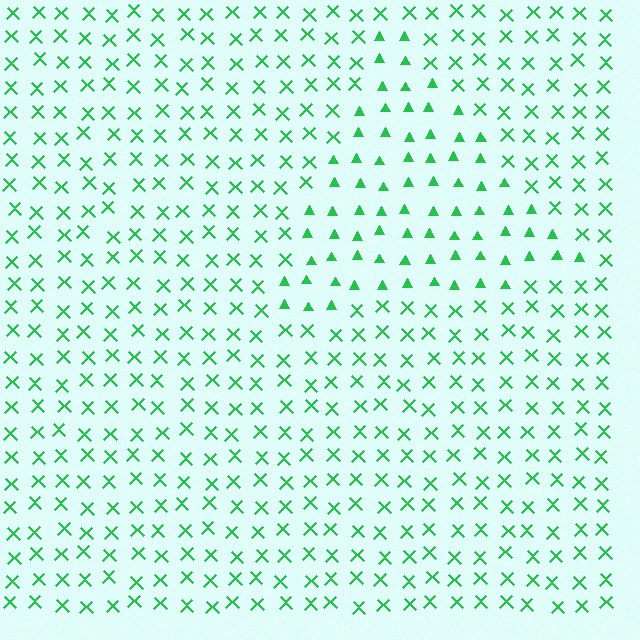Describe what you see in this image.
The image is filled with small green elements arranged in a uniform grid. A triangle-shaped region contains triangles, while the surrounding area contains X marks. The boundary is defined purely by the change in element shape.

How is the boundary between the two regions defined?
The boundary is defined by a change in element shape: triangles inside vs. X marks outside. All elements share the same color and spacing.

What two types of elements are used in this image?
The image uses triangles inside the triangle region and X marks outside it.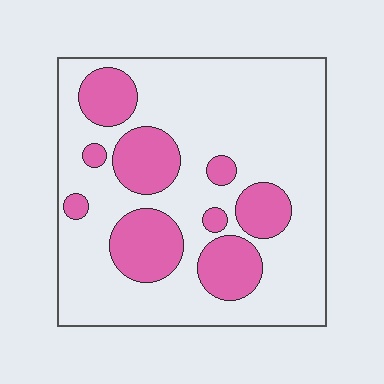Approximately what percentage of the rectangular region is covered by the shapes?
Approximately 25%.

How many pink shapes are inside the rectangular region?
9.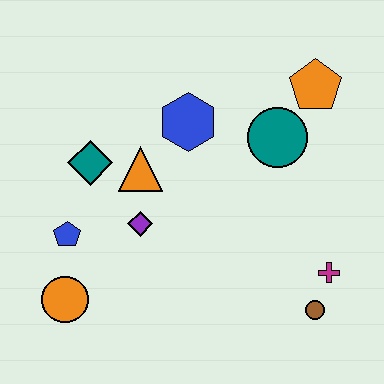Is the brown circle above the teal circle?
No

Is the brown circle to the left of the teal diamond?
No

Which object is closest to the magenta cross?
The brown circle is closest to the magenta cross.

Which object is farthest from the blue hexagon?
The brown circle is farthest from the blue hexagon.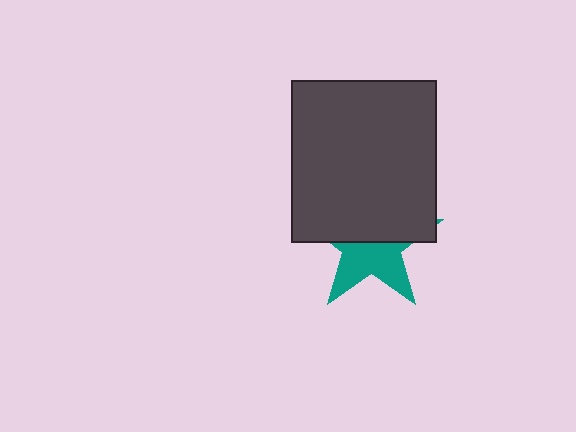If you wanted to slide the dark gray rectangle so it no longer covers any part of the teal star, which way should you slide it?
Slide it up — that is the most direct way to separate the two shapes.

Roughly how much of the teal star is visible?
About half of it is visible (roughly 46%).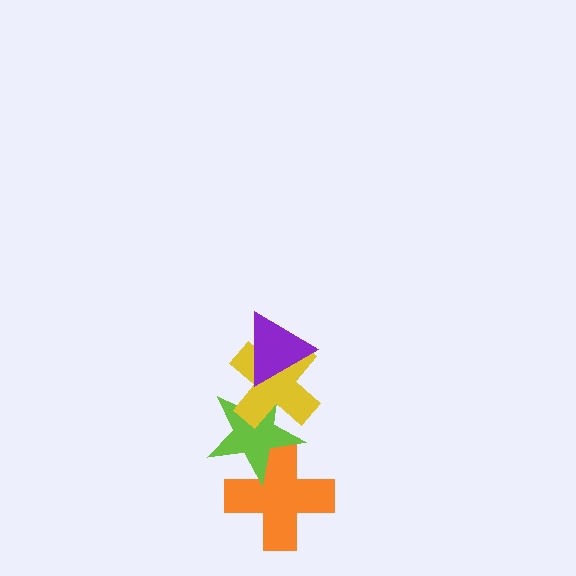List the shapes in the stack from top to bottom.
From top to bottom: the purple triangle, the yellow cross, the lime star, the orange cross.